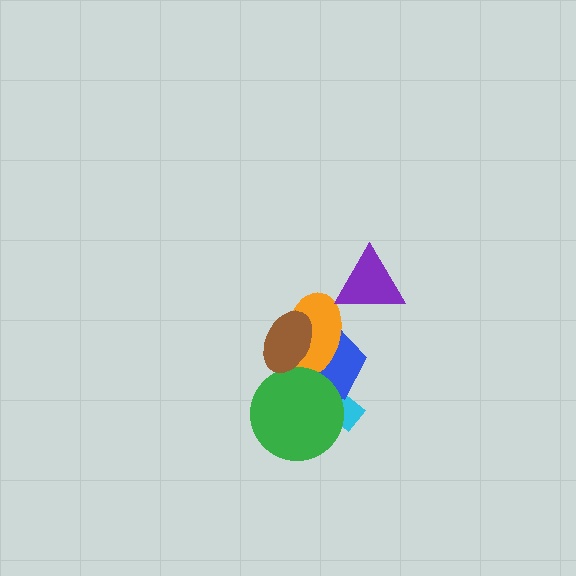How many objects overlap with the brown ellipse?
3 objects overlap with the brown ellipse.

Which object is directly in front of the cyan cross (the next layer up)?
The blue pentagon is directly in front of the cyan cross.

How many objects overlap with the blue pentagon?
4 objects overlap with the blue pentagon.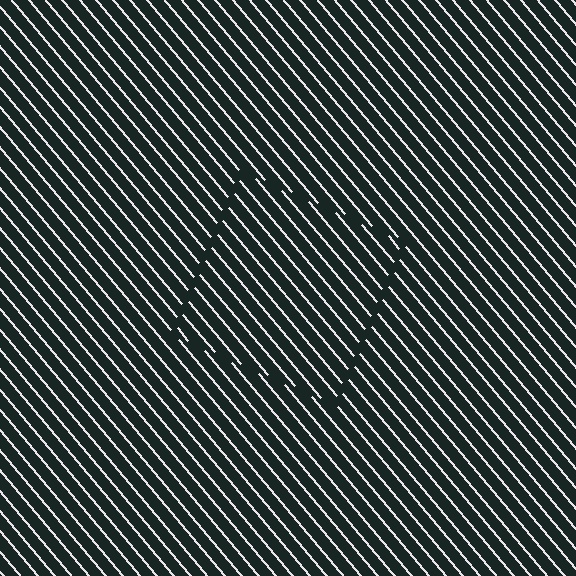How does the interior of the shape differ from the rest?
The interior of the shape contains the same grating, shifted by half a period — the contour is defined by the phase discontinuity where line-ends from the inner and outer gratings abut.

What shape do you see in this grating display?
An illusory square. The interior of the shape contains the same grating, shifted by half a period — the contour is defined by the phase discontinuity where line-ends from the inner and outer gratings abut.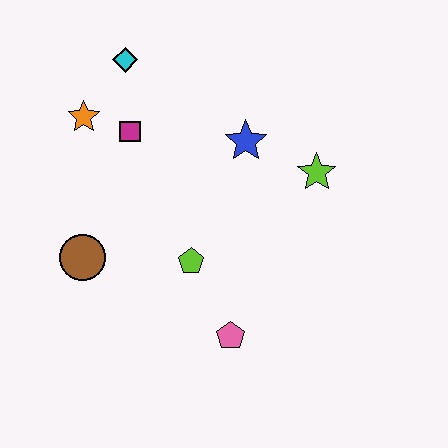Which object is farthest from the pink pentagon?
The cyan diamond is farthest from the pink pentagon.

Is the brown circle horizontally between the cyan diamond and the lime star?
No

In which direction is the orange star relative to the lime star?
The orange star is to the left of the lime star.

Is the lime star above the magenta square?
No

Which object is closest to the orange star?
The magenta square is closest to the orange star.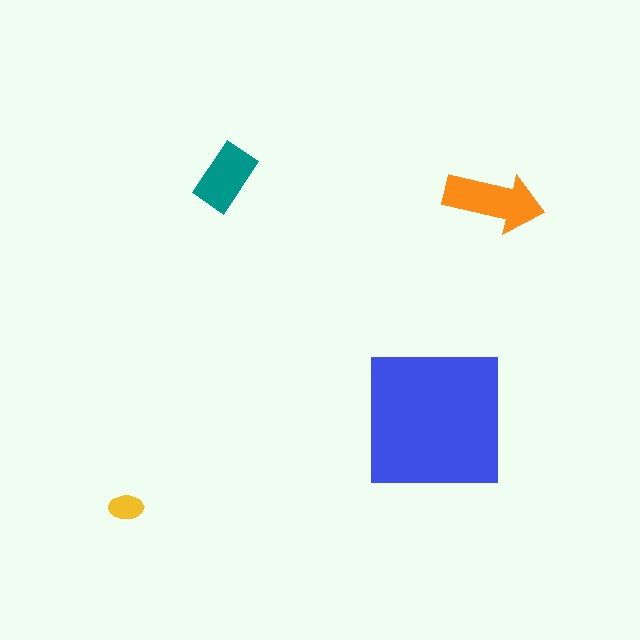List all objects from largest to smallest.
The blue square, the orange arrow, the teal rectangle, the yellow ellipse.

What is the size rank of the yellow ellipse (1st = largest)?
4th.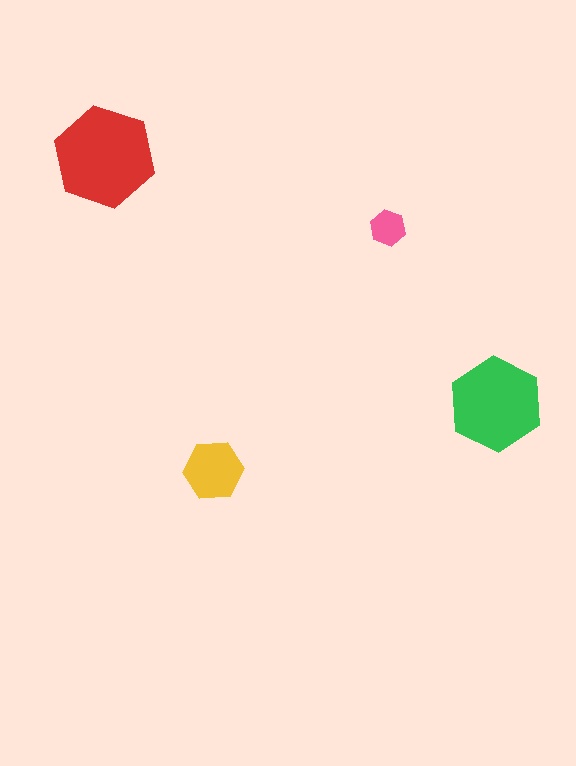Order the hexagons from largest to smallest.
the red one, the green one, the yellow one, the pink one.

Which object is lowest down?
The yellow hexagon is bottommost.